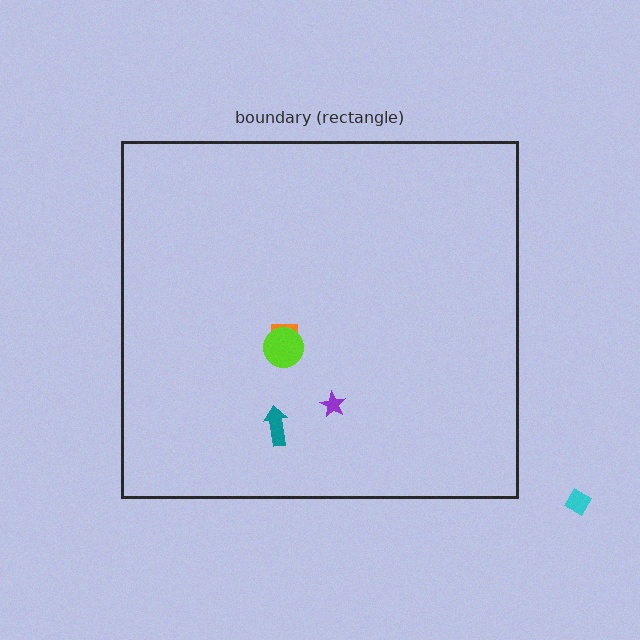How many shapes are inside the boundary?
4 inside, 1 outside.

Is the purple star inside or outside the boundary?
Inside.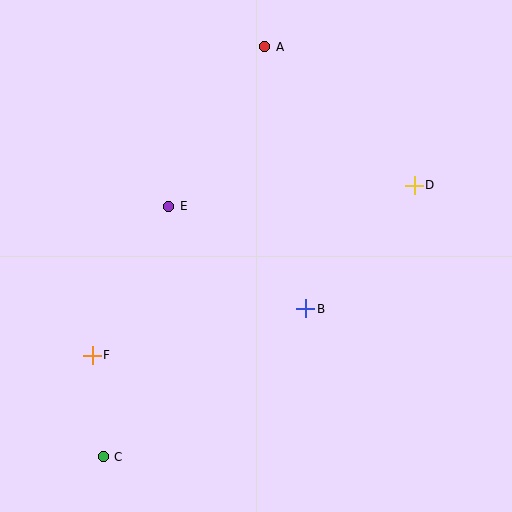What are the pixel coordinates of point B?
Point B is at (306, 309).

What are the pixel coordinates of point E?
Point E is at (169, 206).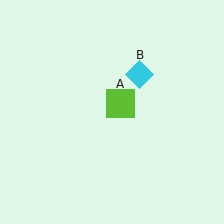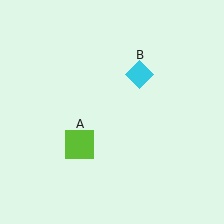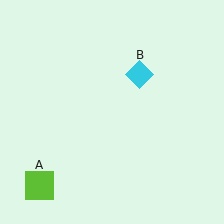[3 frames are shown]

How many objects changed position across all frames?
1 object changed position: lime square (object A).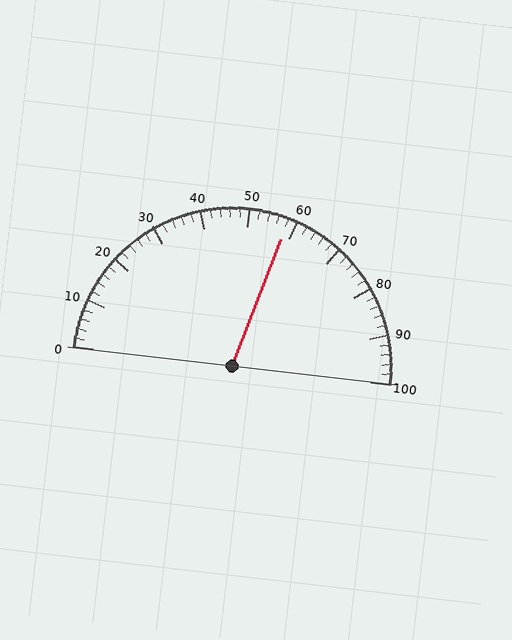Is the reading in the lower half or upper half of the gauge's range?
The reading is in the upper half of the range (0 to 100).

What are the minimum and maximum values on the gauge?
The gauge ranges from 0 to 100.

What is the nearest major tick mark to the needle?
The nearest major tick mark is 60.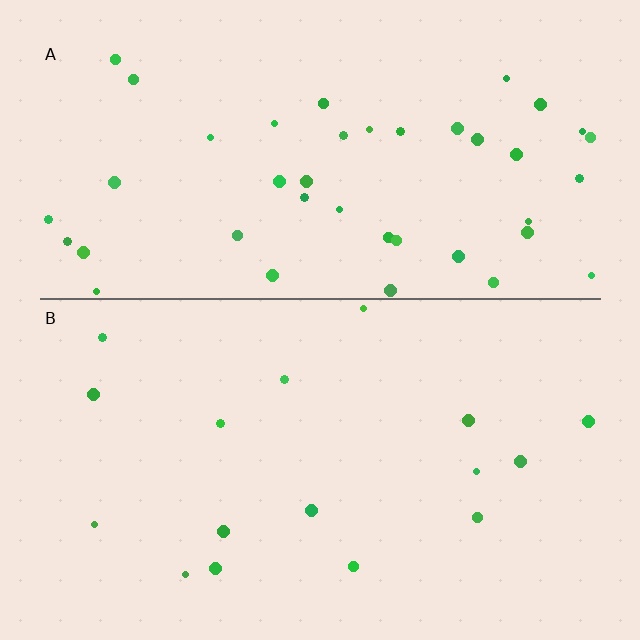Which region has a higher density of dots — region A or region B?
A (the top).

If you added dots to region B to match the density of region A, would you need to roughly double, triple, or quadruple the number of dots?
Approximately triple.